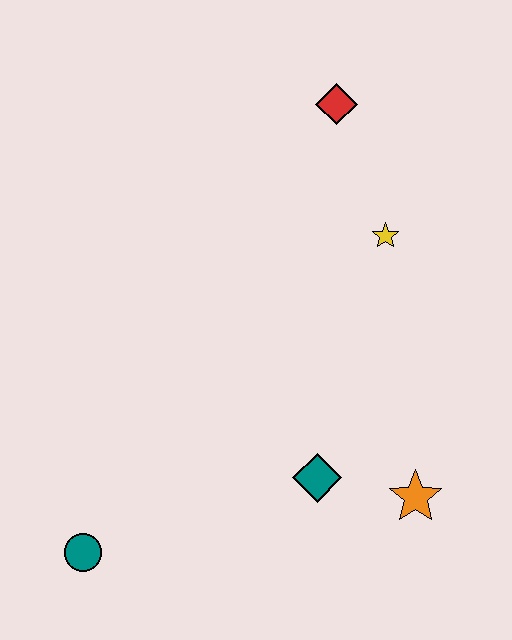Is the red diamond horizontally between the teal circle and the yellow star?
Yes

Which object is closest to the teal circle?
The teal diamond is closest to the teal circle.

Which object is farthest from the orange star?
The red diamond is farthest from the orange star.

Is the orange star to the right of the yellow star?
Yes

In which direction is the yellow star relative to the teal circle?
The yellow star is above the teal circle.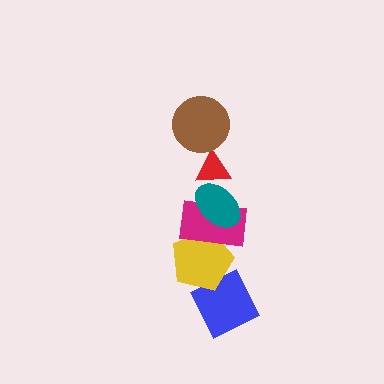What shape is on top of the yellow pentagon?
The magenta rectangle is on top of the yellow pentagon.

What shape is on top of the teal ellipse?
The red triangle is on top of the teal ellipse.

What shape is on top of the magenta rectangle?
The teal ellipse is on top of the magenta rectangle.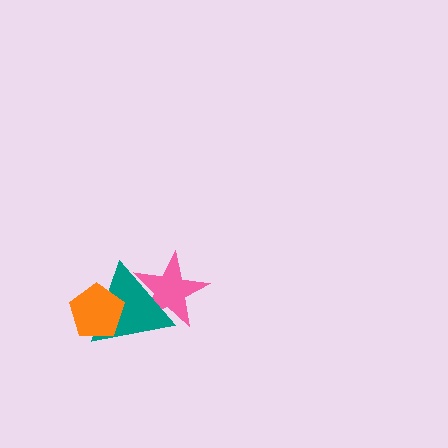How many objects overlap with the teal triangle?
2 objects overlap with the teal triangle.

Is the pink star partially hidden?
Yes, it is partially covered by another shape.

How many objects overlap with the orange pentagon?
1 object overlaps with the orange pentagon.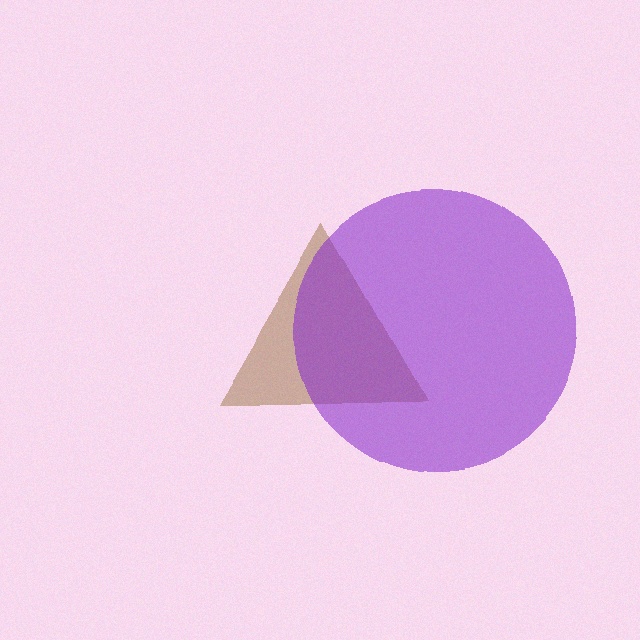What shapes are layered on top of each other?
The layered shapes are: a brown triangle, a purple circle.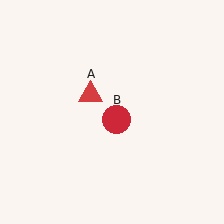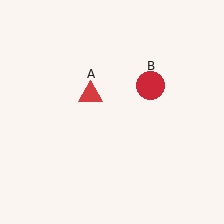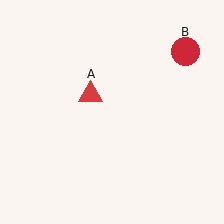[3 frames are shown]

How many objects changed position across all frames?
1 object changed position: red circle (object B).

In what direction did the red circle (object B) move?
The red circle (object B) moved up and to the right.